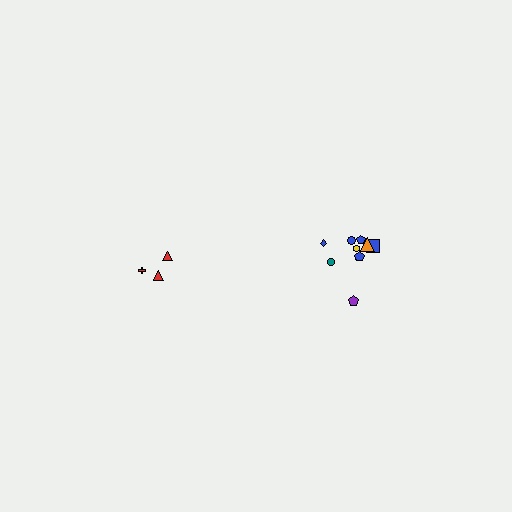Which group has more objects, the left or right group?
The right group.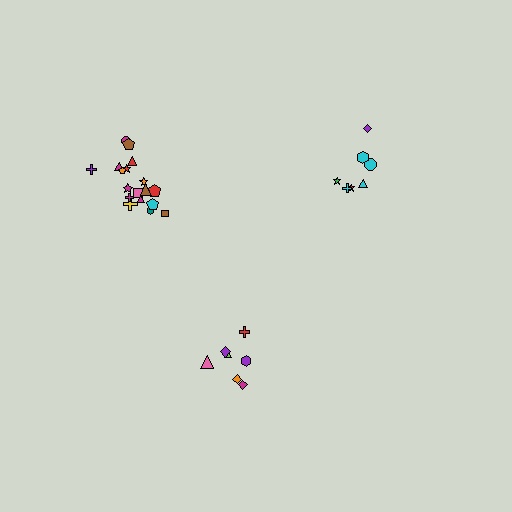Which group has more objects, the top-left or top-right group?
The top-left group.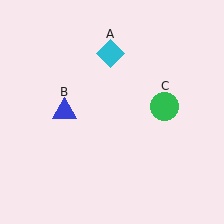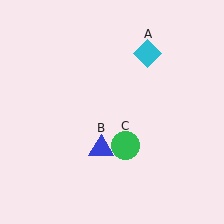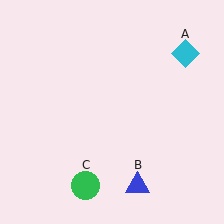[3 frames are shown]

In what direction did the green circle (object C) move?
The green circle (object C) moved down and to the left.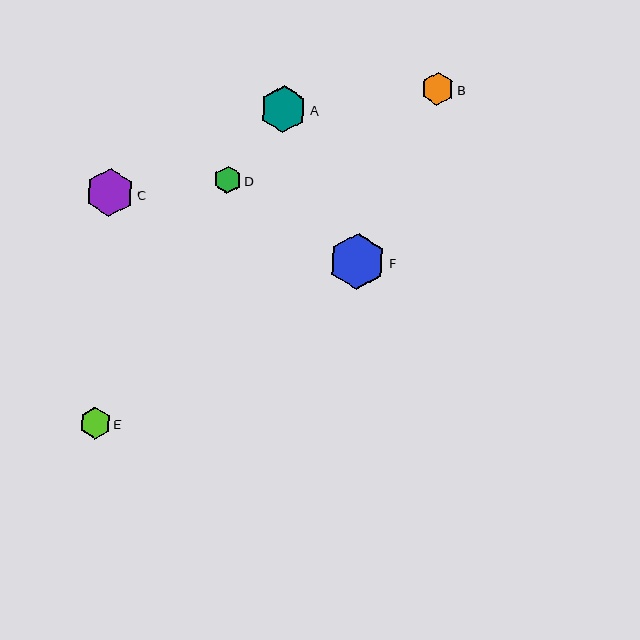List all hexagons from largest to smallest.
From largest to smallest: F, C, A, B, E, D.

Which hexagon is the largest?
Hexagon F is the largest with a size of approximately 57 pixels.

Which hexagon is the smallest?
Hexagon D is the smallest with a size of approximately 28 pixels.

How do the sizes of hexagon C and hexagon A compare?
Hexagon C and hexagon A are approximately the same size.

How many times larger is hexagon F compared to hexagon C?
Hexagon F is approximately 1.2 times the size of hexagon C.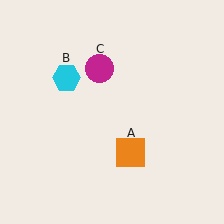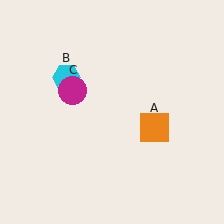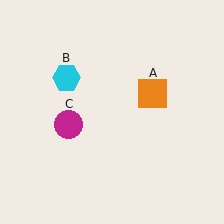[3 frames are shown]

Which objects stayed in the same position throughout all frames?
Cyan hexagon (object B) remained stationary.